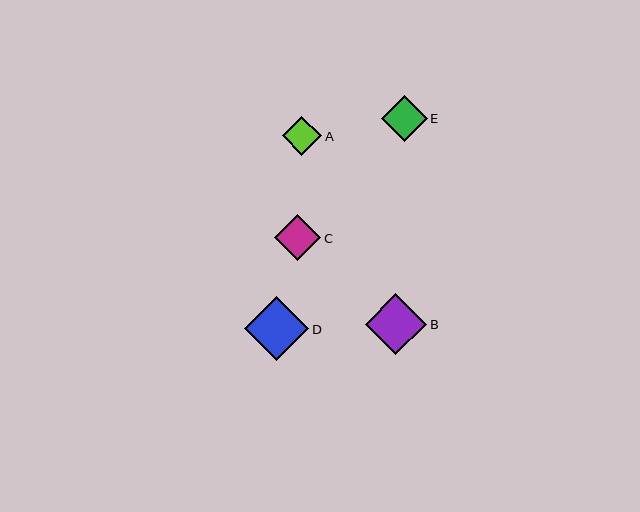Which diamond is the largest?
Diamond D is the largest with a size of approximately 64 pixels.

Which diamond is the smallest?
Diamond A is the smallest with a size of approximately 39 pixels.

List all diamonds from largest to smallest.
From largest to smallest: D, B, E, C, A.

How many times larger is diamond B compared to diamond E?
Diamond B is approximately 1.3 times the size of diamond E.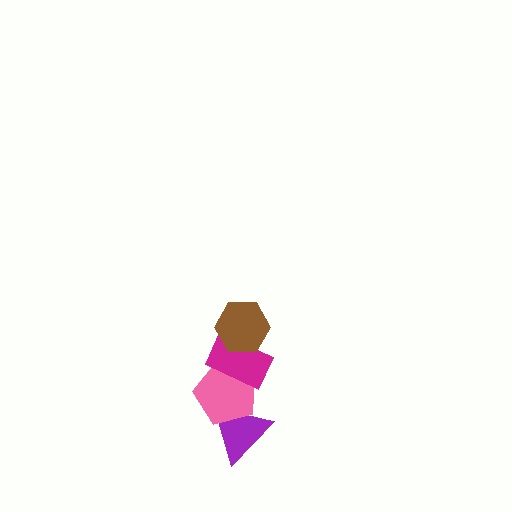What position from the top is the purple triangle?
The purple triangle is 4th from the top.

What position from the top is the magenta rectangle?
The magenta rectangle is 2nd from the top.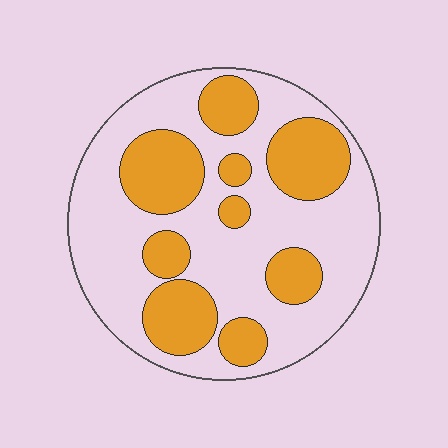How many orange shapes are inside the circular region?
9.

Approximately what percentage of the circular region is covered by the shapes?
Approximately 35%.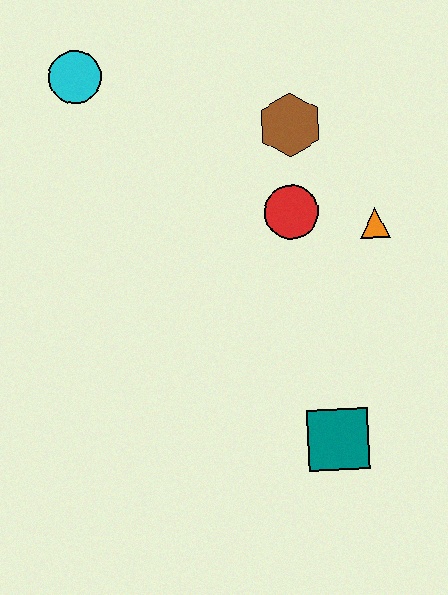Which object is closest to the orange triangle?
The red circle is closest to the orange triangle.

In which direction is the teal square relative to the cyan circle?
The teal square is below the cyan circle.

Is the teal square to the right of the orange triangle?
No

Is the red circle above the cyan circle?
No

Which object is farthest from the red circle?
The cyan circle is farthest from the red circle.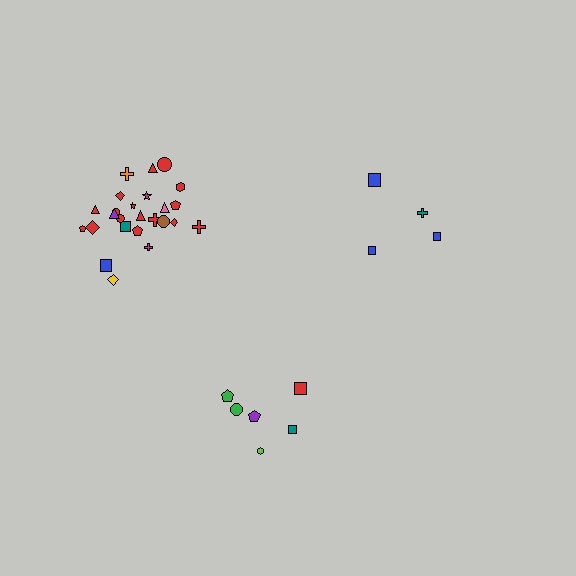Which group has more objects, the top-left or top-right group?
The top-left group.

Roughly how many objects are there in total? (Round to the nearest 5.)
Roughly 35 objects in total.